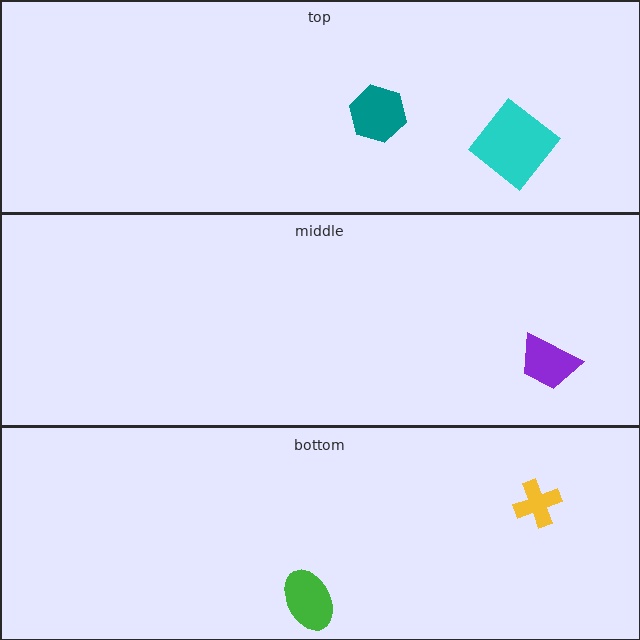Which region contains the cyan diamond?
The top region.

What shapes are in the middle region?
The purple trapezoid.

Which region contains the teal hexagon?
The top region.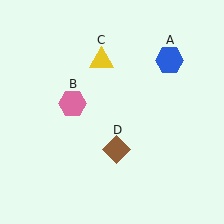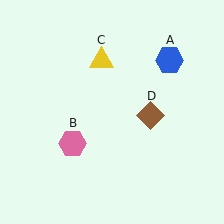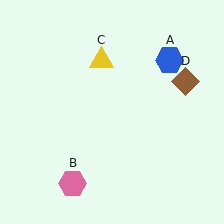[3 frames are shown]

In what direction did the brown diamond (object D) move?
The brown diamond (object D) moved up and to the right.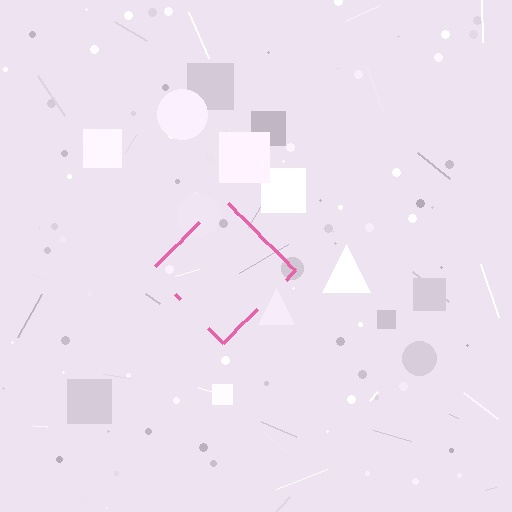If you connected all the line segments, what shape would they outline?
They would outline a diamond.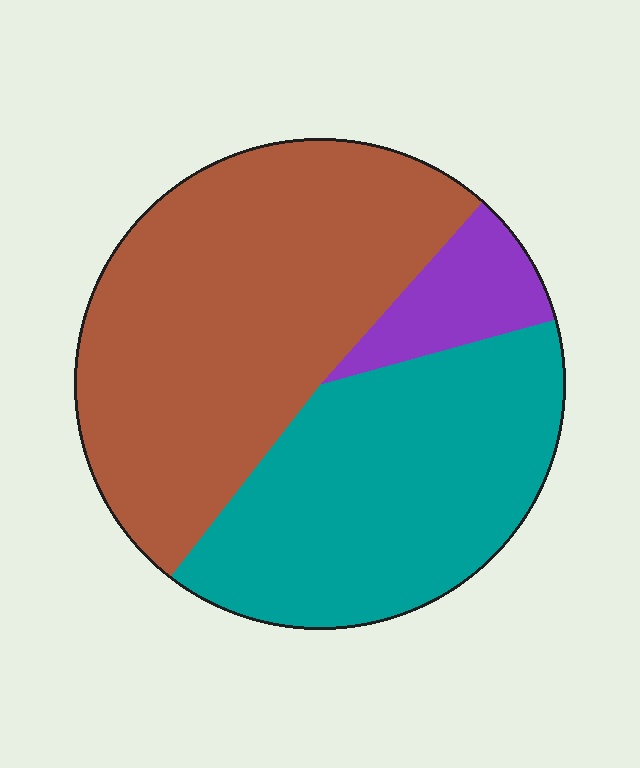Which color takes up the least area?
Purple, at roughly 10%.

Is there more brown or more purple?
Brown.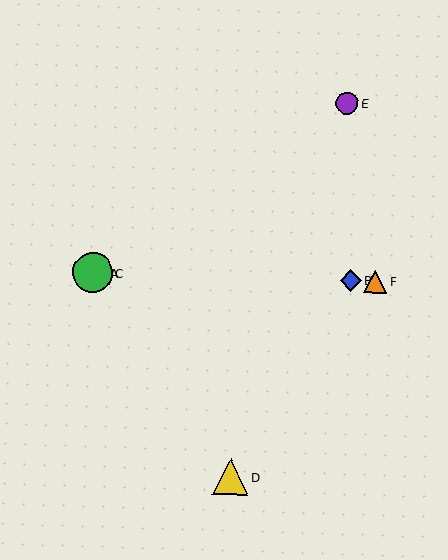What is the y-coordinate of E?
Object E is at y≈103.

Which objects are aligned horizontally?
Objects A, B, C, F are aligned horizontally.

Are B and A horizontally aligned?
Yes, both are at y≈280.